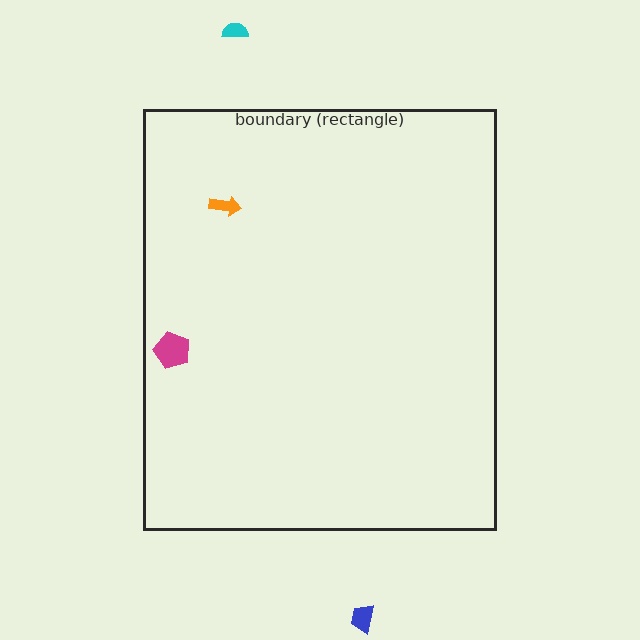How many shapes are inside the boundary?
2 inside, 2 outside.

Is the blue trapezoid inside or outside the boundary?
Outside.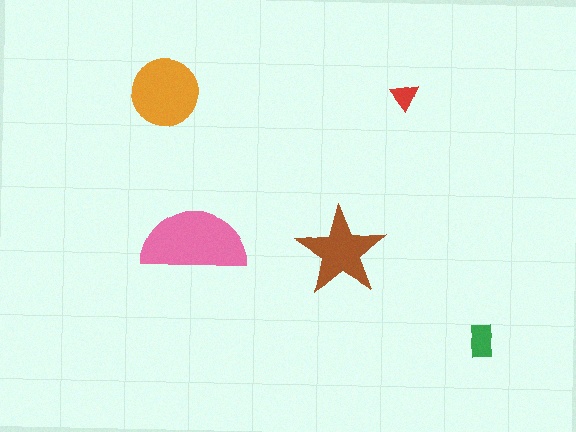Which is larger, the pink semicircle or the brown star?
The pink semicircle.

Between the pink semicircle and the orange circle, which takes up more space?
The pink semicircle.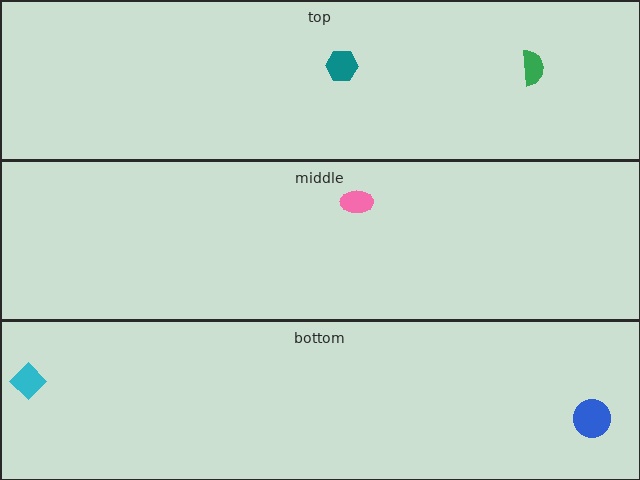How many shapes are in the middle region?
1.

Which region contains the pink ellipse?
The middle region.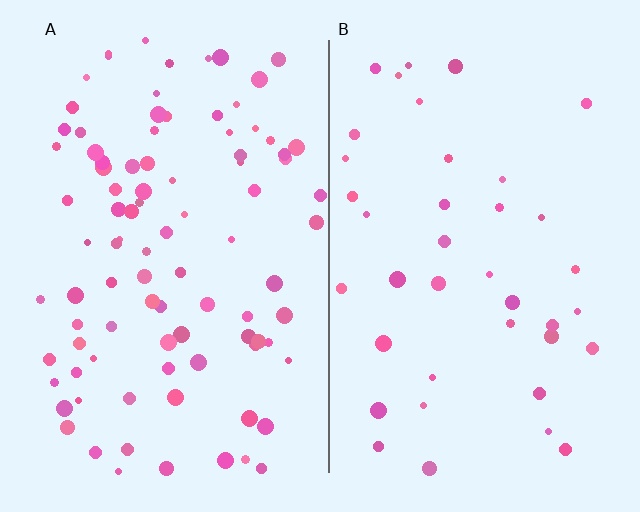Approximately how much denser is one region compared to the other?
Approximately 2.4× — region A over region B.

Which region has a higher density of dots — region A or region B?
A (the left).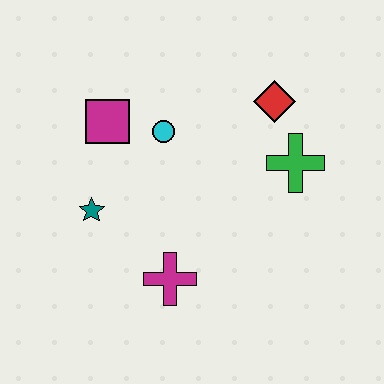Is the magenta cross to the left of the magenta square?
No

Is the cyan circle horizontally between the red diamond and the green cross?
No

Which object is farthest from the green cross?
The teal star is farthest from the green cross.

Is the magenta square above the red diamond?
No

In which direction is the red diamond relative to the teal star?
The red diamond is to the right of the teal star.